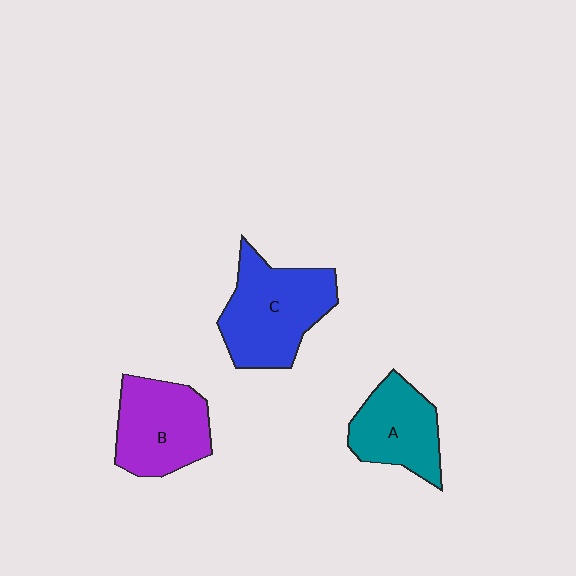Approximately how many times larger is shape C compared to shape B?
Approximately 1.2 times.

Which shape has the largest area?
Shape C (blue).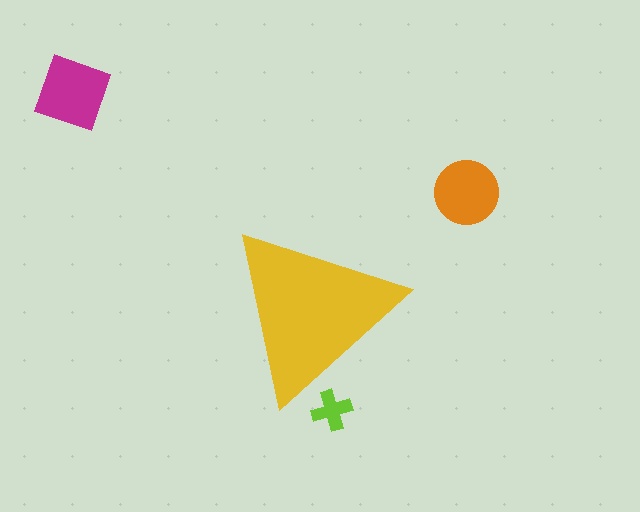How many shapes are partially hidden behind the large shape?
1 shape is partially hidden.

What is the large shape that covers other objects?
A yellow triangle.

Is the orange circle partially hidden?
No, the orange circle is fully visible.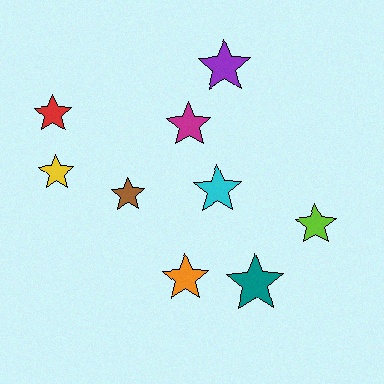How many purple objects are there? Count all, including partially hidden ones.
There is 1 purple object.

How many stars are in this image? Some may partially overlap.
There are 9 stars.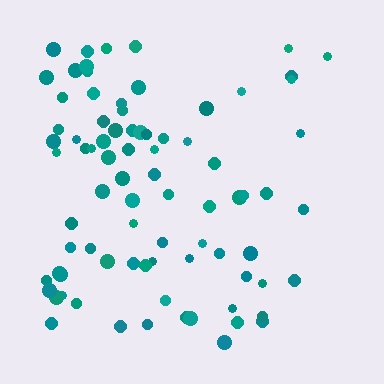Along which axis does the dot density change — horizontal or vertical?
Horizontal.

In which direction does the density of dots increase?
From right to left, with the left side densest.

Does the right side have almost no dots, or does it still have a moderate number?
Still a moderate number, just noticeably fewer than the left.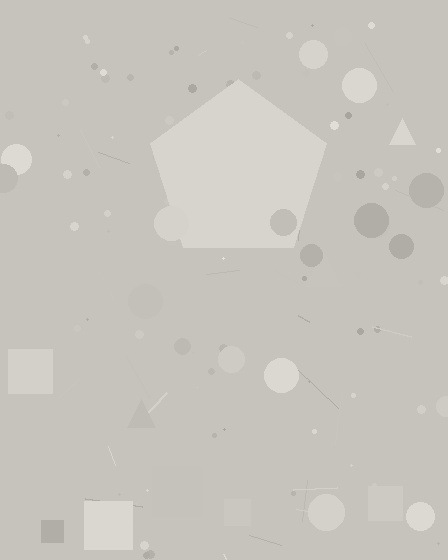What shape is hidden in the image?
A pentagon is hidden in the image.